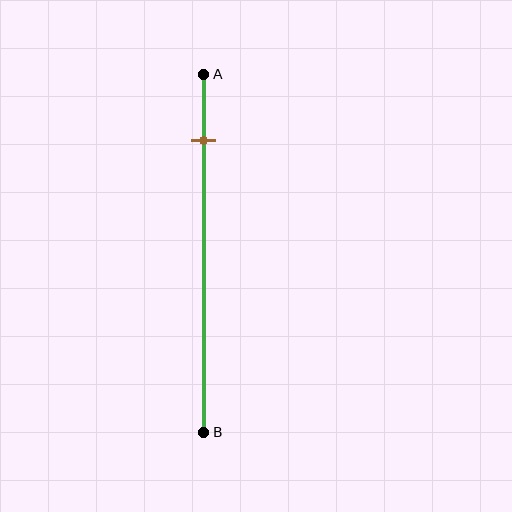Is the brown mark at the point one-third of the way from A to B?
No, the mark is at about 20% from A, not at the 33% one-third point.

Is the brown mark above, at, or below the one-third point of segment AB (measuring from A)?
The brown mark is above the one-third point of segment AB.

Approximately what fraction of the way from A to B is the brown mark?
The brown mark is approximately 20% of the way from A to B.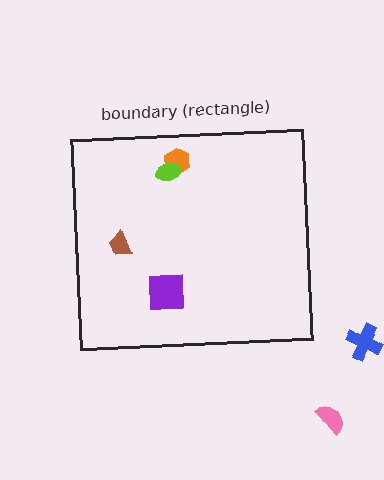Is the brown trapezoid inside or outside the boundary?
Inside.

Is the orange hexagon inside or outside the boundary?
Inside.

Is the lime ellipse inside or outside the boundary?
Inside.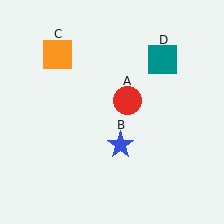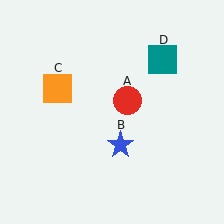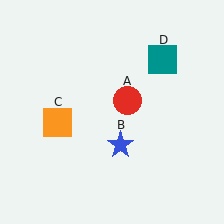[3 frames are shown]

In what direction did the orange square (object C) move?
The orange square (object C) moved down.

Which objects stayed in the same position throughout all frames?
Red circle (object A) and blue star (object B) and teal square (object D) remained stationary.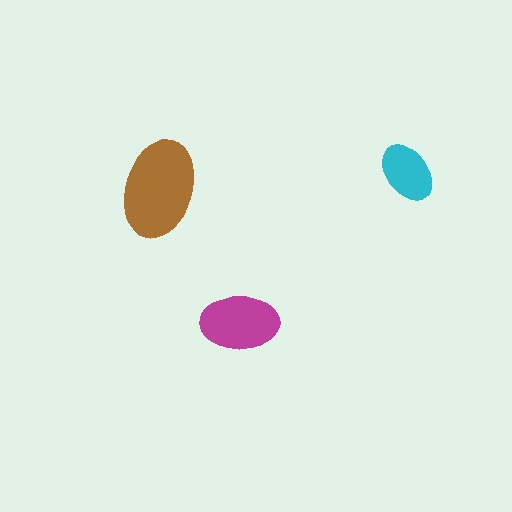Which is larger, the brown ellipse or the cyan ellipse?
The brown one.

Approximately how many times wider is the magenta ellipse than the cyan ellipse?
About 1.5 times wider.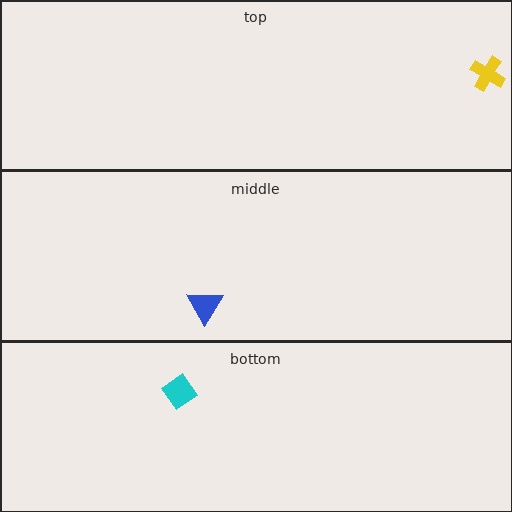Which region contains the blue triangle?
The middle region.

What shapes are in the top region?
The yellow cross.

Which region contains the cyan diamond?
The bottom region.